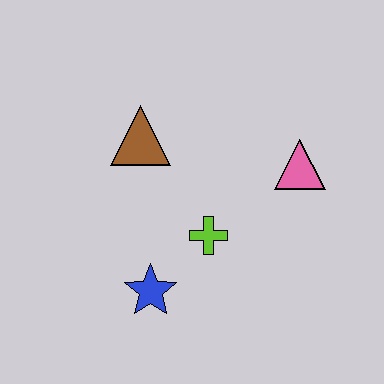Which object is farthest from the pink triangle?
The blue star is farthest from the pink triangle.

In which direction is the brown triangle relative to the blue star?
The brown triangle is above the blue star.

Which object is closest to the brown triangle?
The lime cross is closest to the brown triangle.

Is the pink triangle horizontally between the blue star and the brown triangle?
No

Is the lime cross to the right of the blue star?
Yes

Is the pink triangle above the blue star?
Yes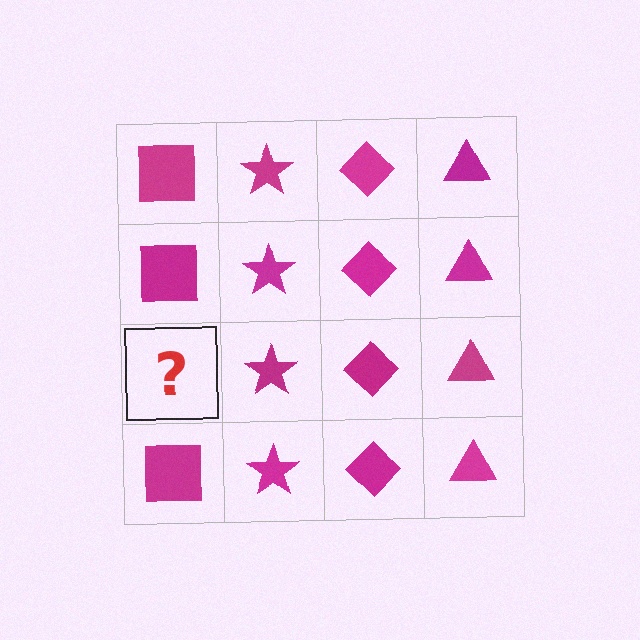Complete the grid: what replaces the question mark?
The question mark should be replaced with a magenta square.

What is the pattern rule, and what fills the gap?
The rule is that each column has a consistent shape. The gap should be filled with a magenta square.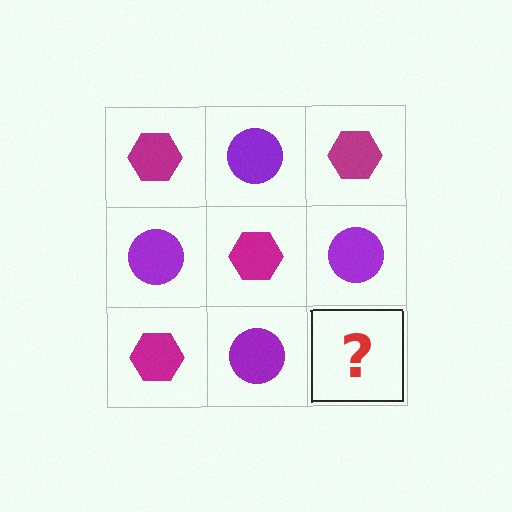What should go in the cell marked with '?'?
The missing cell should contain a magenta hexagon.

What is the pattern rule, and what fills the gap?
The rule is that it alternates magenta hexagon and purple circle in a checkerboard pattern. The gap should be filled with a magenta hexagon.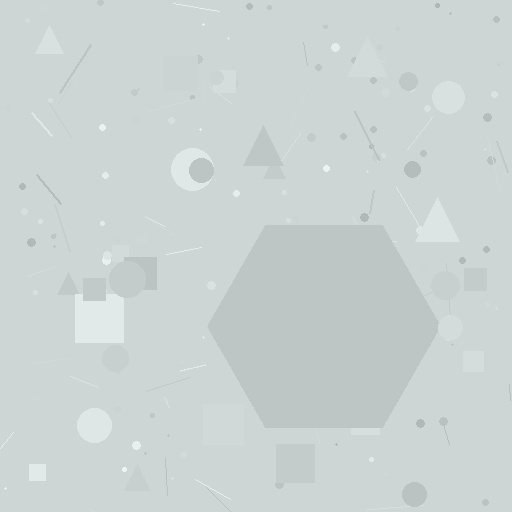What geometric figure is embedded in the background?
A hexagon is embedded in the background.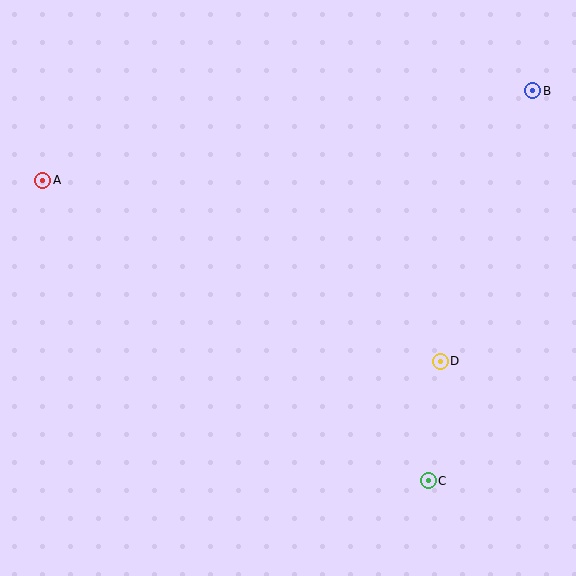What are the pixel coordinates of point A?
Point A is at (43, 180).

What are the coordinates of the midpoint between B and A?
The midpoint between B and A is at (288, 136).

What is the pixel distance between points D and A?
The distance between D and A is 437 pixels.